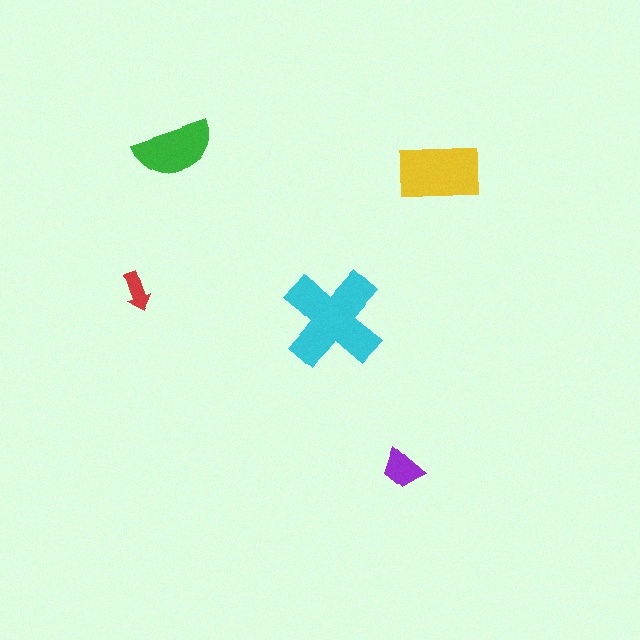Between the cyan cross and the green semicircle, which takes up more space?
The cyan cross.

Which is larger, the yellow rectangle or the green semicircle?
The yellow rectangle.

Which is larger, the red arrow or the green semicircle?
The green semicircle.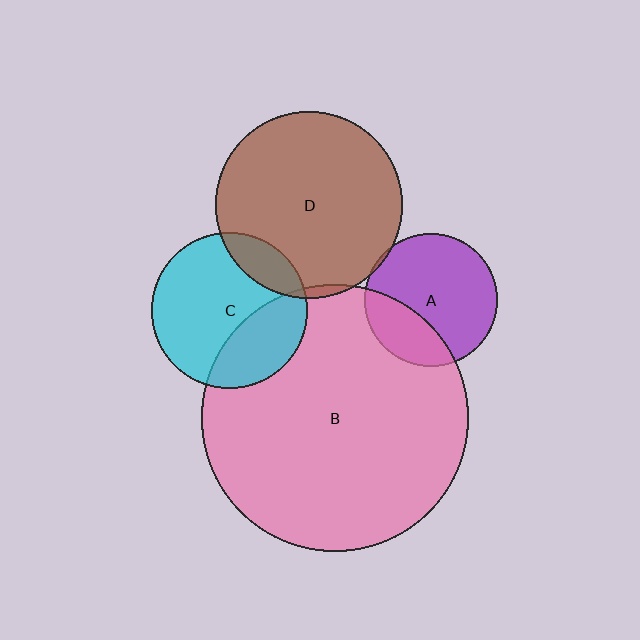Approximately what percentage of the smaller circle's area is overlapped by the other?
Approximately 15%.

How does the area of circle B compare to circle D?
Approximately 2.0 times.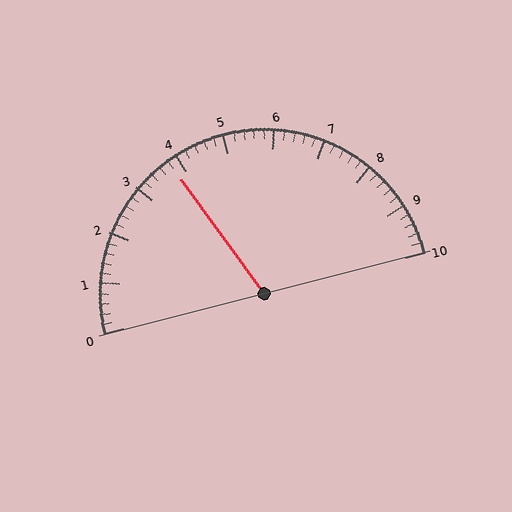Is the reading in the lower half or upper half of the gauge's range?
The reading is in the lower half of the range (0 to 10).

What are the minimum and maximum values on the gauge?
The gauge ranges from 0 to 10.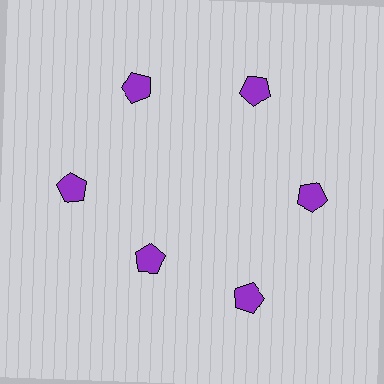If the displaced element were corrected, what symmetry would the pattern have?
It would have 6-fold rotational symmetry — the pattern would map onto itself every 60 degrees.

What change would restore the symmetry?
The symmetry would be restored by moving it outward, back onto the ring so that all 6 pentagons sit at equal angles and equal distance from the center.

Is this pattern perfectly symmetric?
No. The 6 purple pentagons are arranged in a ring, but one element near the 7 o'clock position is pulled inward toward the center, breaking the 6-fold rotational symmetry.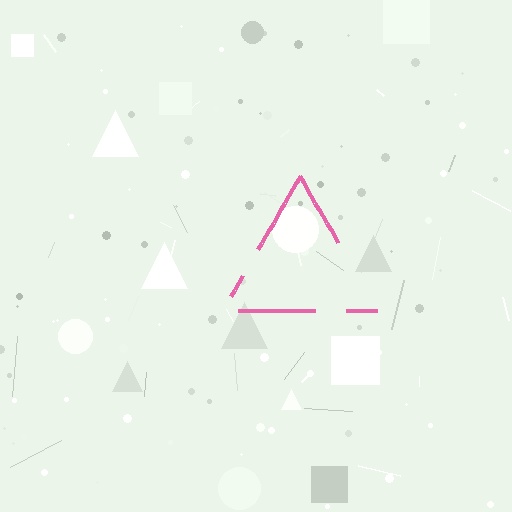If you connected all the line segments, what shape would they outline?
They would outline a triangle.